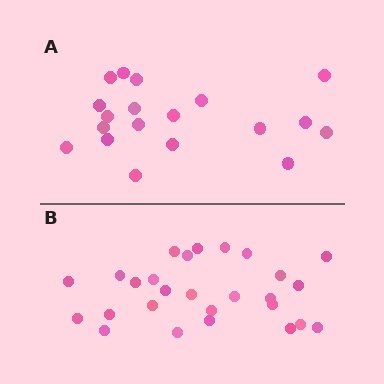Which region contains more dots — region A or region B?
Region B (the bottom region) has more dots.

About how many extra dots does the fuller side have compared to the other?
Region B has roughly 8 or so more dots than region A.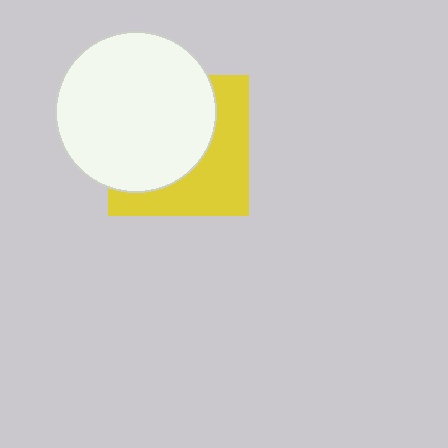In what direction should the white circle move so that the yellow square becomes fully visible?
The white circle should move toward the upper-left. That is the shortest direction to clear the overlap and leave the yellow square fully visible.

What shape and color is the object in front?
The object in front is a white circle.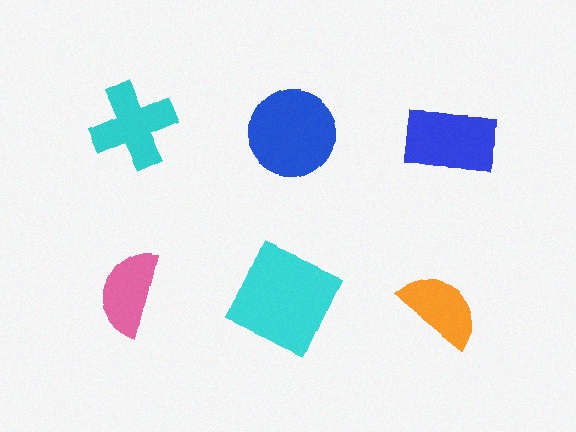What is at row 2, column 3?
An orange semicircle.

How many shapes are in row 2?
3 shapes.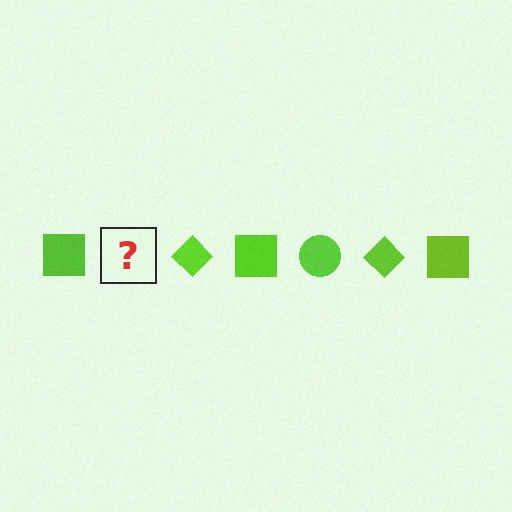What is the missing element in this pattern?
The missing element is a lime circle.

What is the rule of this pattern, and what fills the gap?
The rule is that the pattern cycles through square, circle, diamond shapes in lime. The gap should be filled with a lime circle.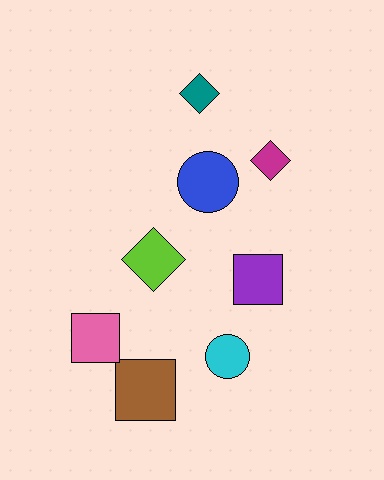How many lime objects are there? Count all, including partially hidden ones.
There is 1 lime object.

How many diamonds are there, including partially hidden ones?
There are 3 diamonds.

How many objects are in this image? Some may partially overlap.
There are 8 objects.